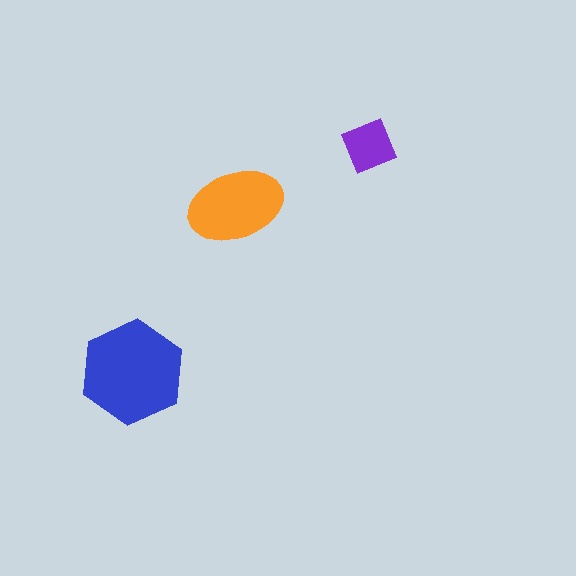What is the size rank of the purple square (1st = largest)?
3rd.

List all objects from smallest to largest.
The purple square, the orange ellipse, the blue hexagon.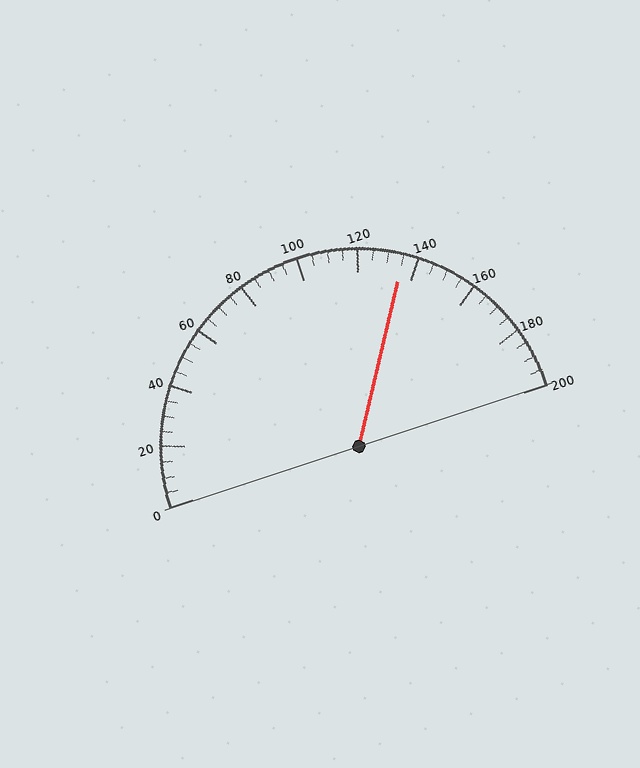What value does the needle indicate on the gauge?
The needle indicates approximately 135.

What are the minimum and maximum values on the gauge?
The gauge ranges from 0 to 200.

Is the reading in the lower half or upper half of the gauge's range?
The reading is in the upper half of the range (0 to 200).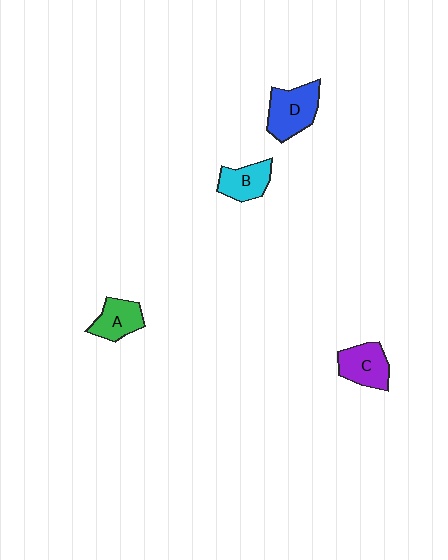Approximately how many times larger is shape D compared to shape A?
Approximately 1.4 times.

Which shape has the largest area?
Shape D (blue).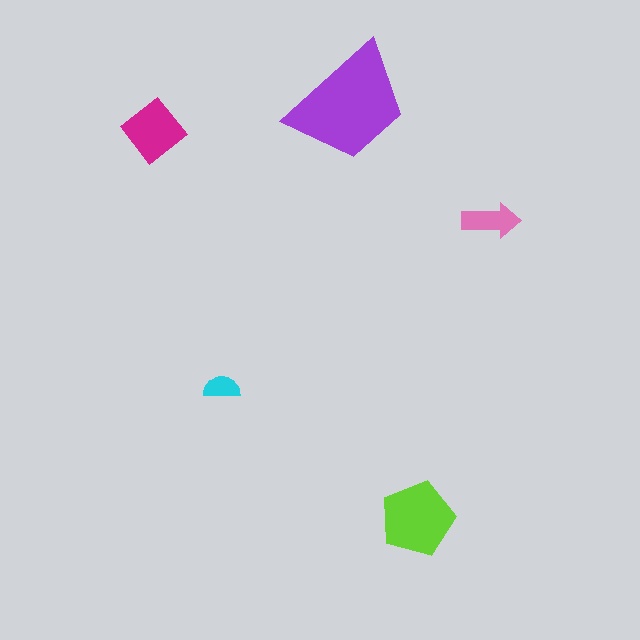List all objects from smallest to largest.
The cyan semicircle, the pink arrow, the magenta diamond, the lime pentagon, the purple trapezoid.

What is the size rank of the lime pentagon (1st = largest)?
2nd.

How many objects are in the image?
There are 5 objects in the image.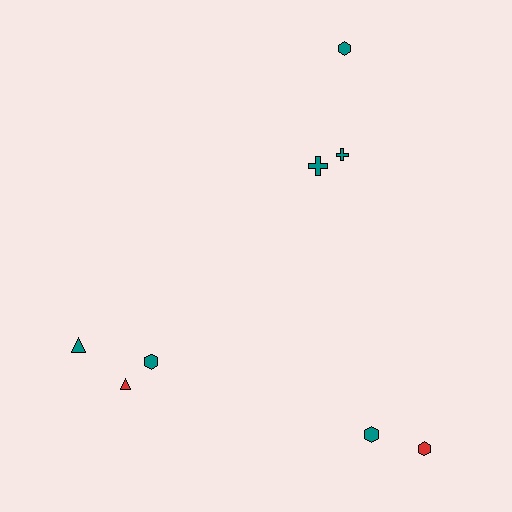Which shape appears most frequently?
Hexagon, with 4 objects.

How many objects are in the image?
There are 8 objects.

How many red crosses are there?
There are no red crosses.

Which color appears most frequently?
Teal, with 6 objects.